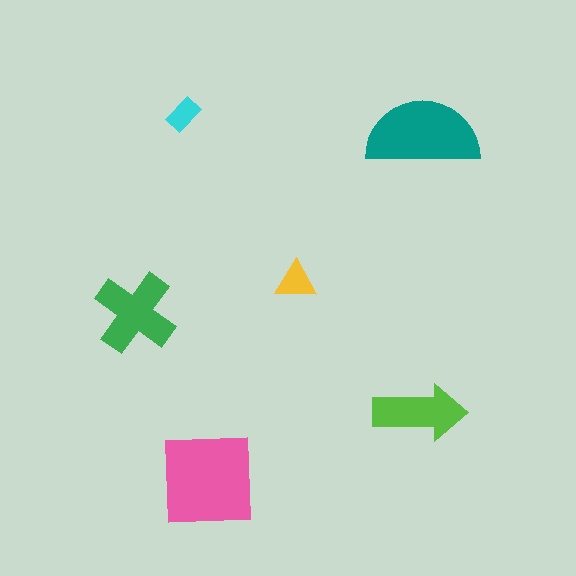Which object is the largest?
The pink square.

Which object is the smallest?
The cyan rectangle.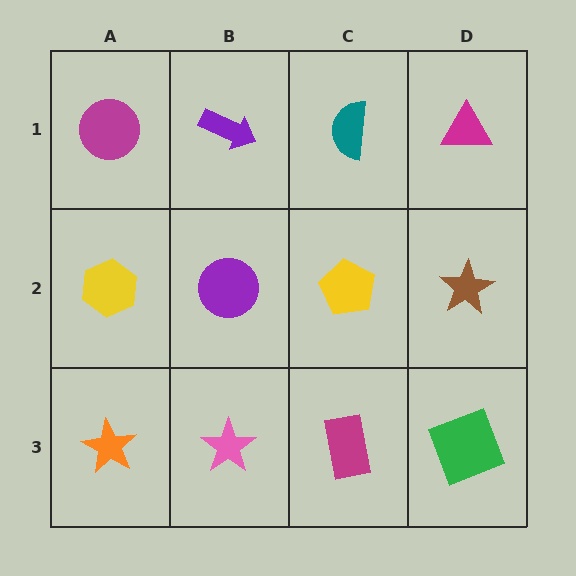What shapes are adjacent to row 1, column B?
A purple circle (row 2, column B), a magenta circle (row 1, column A), a teal semicircle (row 1, column C).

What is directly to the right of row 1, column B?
A teal semicircle.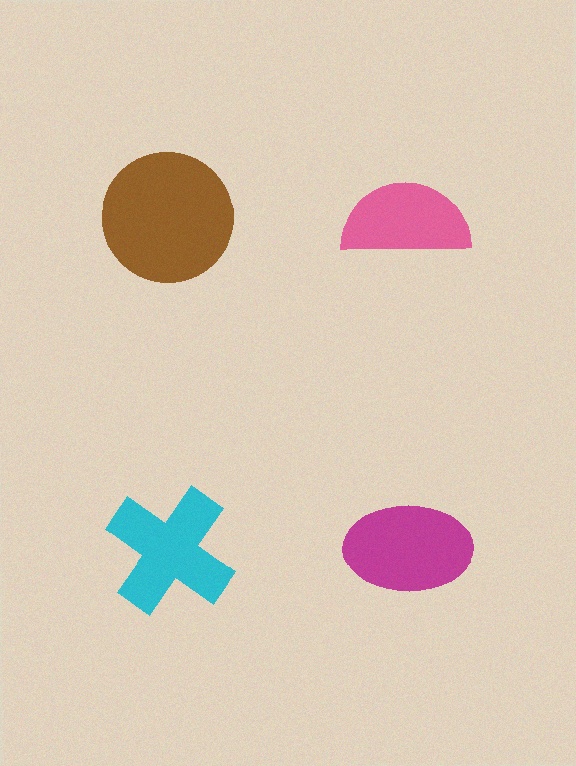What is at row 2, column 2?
A magenta ellipse.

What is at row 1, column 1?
A brown circle.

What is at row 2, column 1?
A cyan cross.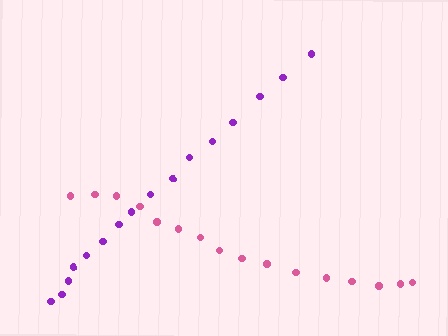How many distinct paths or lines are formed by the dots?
There are 2 distinct paths.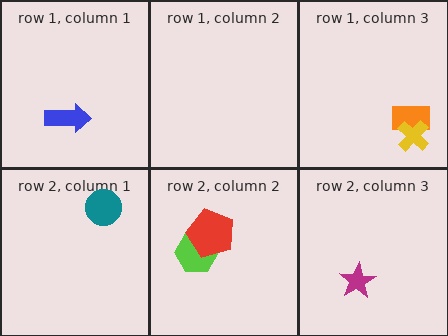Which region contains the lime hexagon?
The row 2, column 2 region.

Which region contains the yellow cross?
The row 1, column 3 region.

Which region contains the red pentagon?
The row 2, column 2 region.